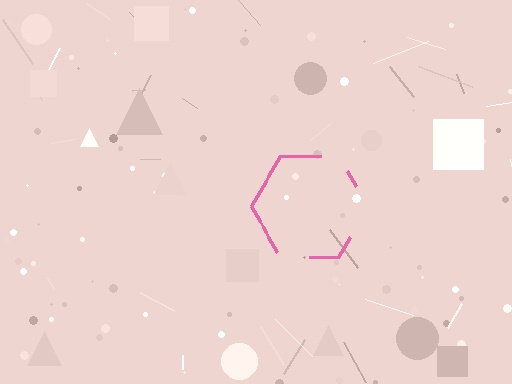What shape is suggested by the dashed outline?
The dashed outline suggests a hexagon.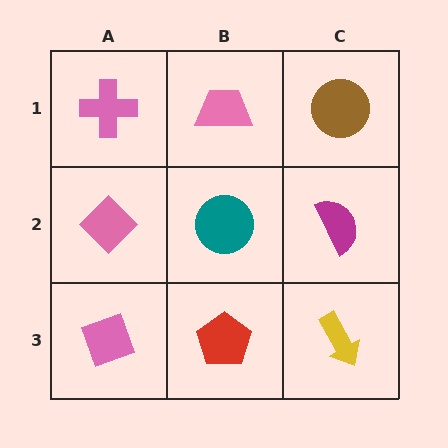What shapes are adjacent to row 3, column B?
A teal circle (row 2, column B), a pink diamond (row 3, column A), a yellow arrow (row 3, column C).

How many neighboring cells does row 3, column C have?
2.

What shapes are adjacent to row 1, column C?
A magenta semicircle (row 2, column C), a pink trapezoid (row 1, column B).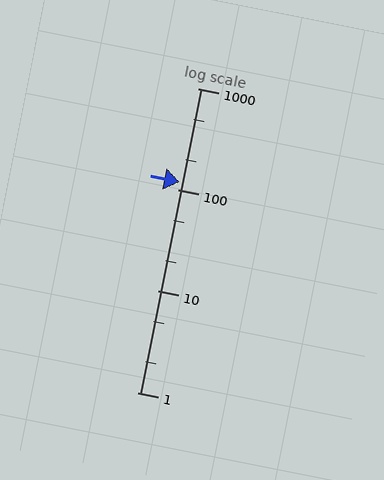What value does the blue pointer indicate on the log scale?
The pointer indicates approximately 120.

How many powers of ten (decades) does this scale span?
The scale spans 3 decades, from 1 to 1000.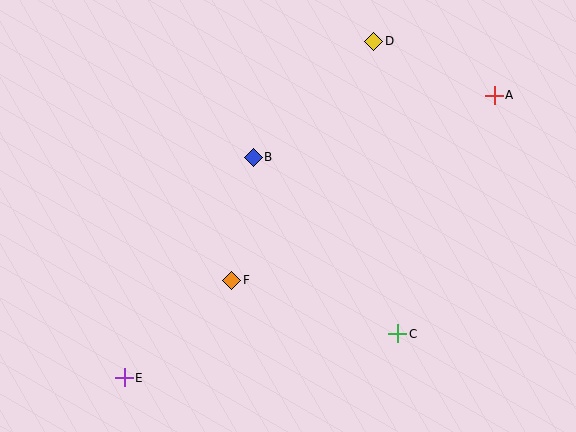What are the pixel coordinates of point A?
Point A is at (494, 95).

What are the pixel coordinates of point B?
Point B is at (253, 158).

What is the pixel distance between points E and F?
The distance between E and F is 145 pixels.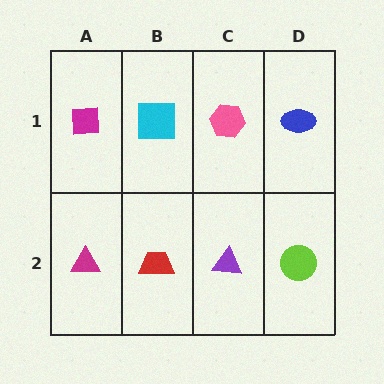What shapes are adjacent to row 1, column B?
A red trapezoid (row 2, column B), a magenta square (row 1, column A), a pink hexagon (row 1, column C).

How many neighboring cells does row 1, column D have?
2.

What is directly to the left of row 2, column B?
A magenta triangle.